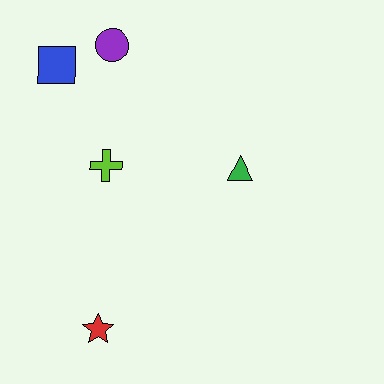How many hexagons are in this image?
There are no hexagons.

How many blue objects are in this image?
There is 1 blue object.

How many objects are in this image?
There are 5 objects.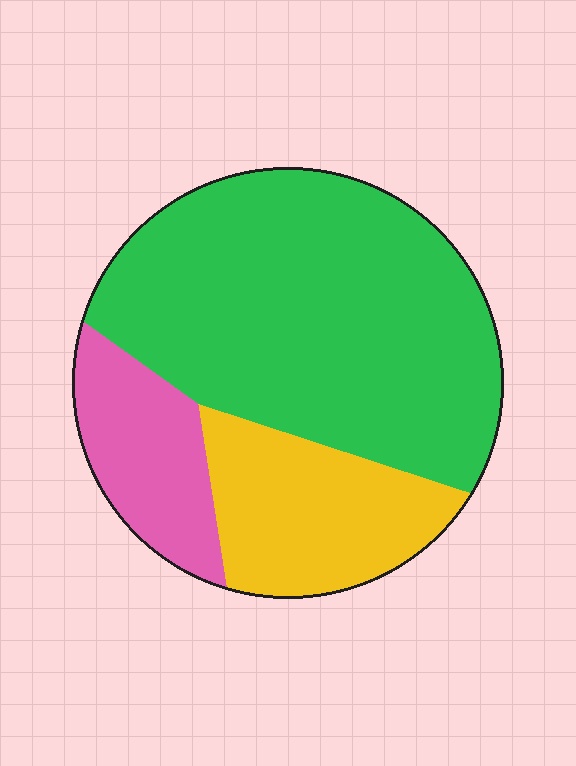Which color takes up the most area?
Green, at roughly 60%.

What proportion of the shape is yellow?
Yellow takes up less than a quarter of the shape.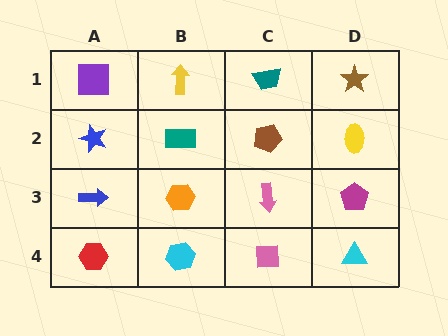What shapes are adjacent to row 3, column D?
A yellow ellipse (row 2, column D), a cyan triangle (row 4, column D), a pink arrow (row 3, column C).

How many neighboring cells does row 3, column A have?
3.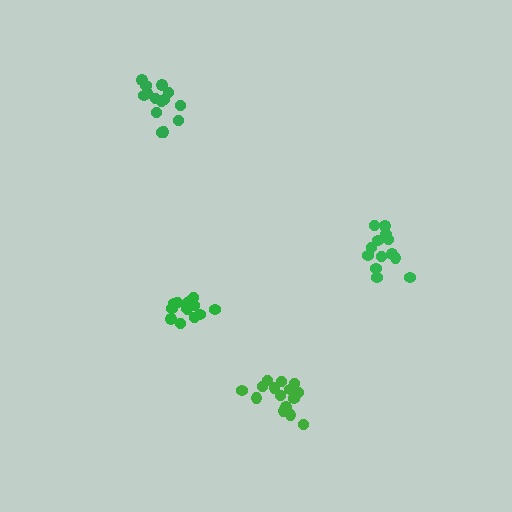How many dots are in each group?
Group 1: 14 dots, Group 2: 13 dots, Group 3: 16 dots, Group 4: 13 dots (56 total).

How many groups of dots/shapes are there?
There are 4 groups.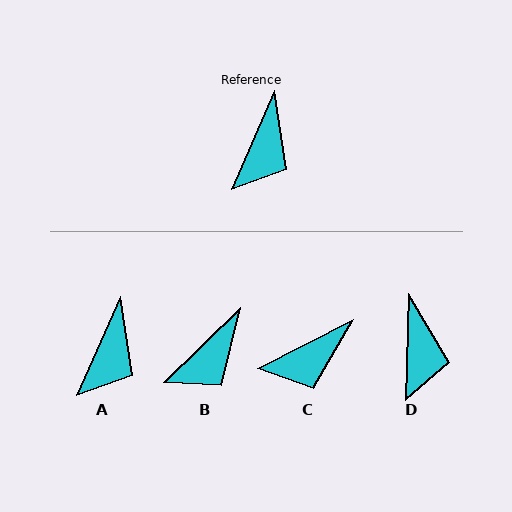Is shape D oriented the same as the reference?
No, it is off by about 22 degrees.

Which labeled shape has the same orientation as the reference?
A.